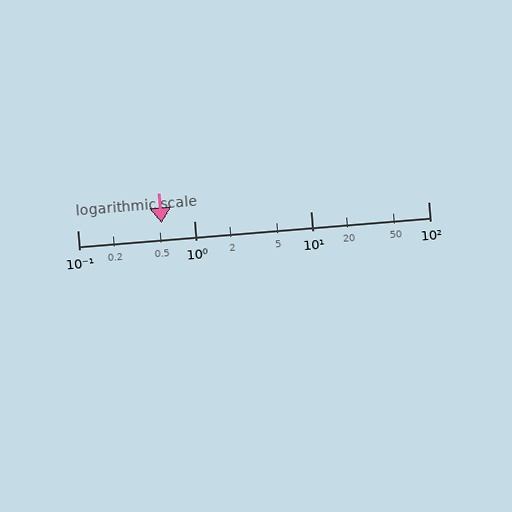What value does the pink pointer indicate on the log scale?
The pointer indicates approximately 0.53.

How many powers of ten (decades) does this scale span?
The scale spans 3 decades, from 0.1 to 100.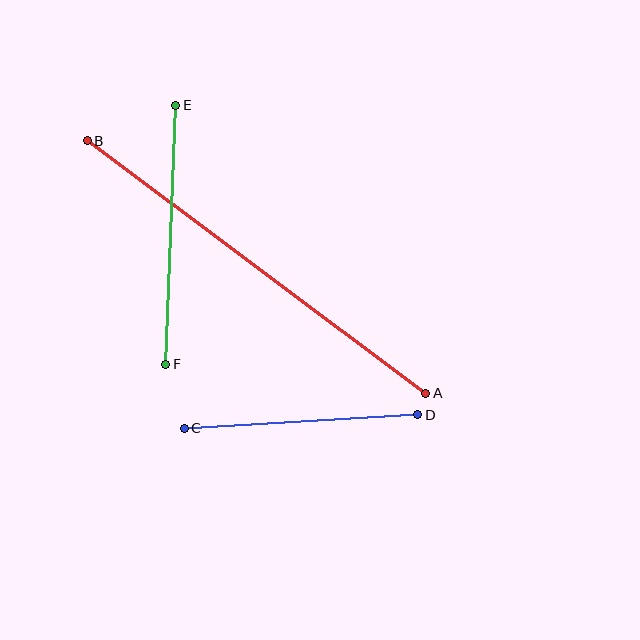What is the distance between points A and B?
The distance is approximately 423 pixels.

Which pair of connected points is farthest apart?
Points A and B are farthest apart.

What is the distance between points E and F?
The distance is approximately 259 pixels.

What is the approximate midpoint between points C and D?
The midpoint is at approximately (301, 421) pixels.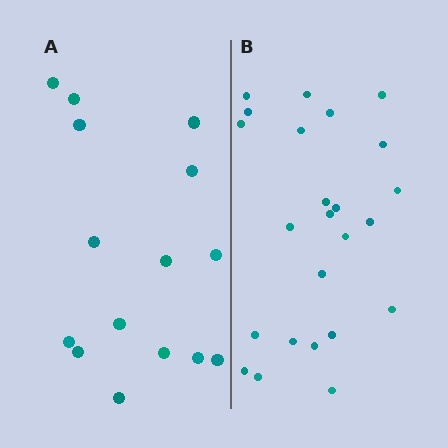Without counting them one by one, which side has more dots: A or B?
Region B (the right region) has more dots.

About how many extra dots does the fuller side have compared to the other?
Region B has roughly 8 or so more dots than region A.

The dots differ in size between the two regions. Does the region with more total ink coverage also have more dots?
No. Region A has more total ink coverage because its dots are larger, but region B actually contains more individual dots. Total area can be misleading — the number of items is what matters here.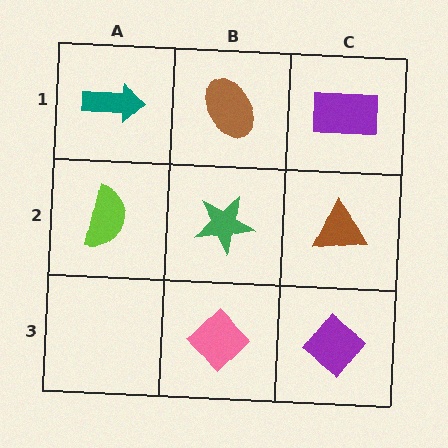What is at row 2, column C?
A brown triangle.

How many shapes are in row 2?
3 shapes.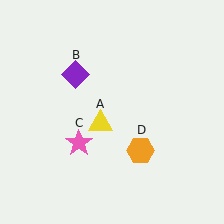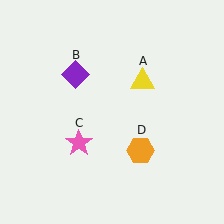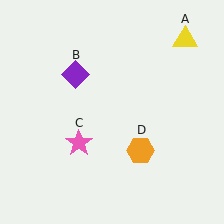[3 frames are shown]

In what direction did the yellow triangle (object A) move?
The yellow triangle (object A) moved up and to the right.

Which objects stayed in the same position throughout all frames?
Purple diamond (object B) and pink star (object C) and orange hexagon (object D) remained stationary.